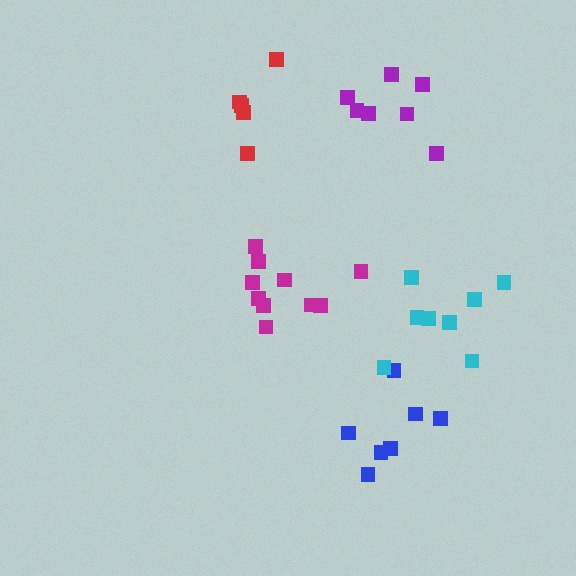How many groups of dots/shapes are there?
There are 5 groups.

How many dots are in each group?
Group 1: 10 dots, Group 2: 7 dots, Group 3: 7 dots, Group 4: 8 dots, Group 5: 5 dots (37 total).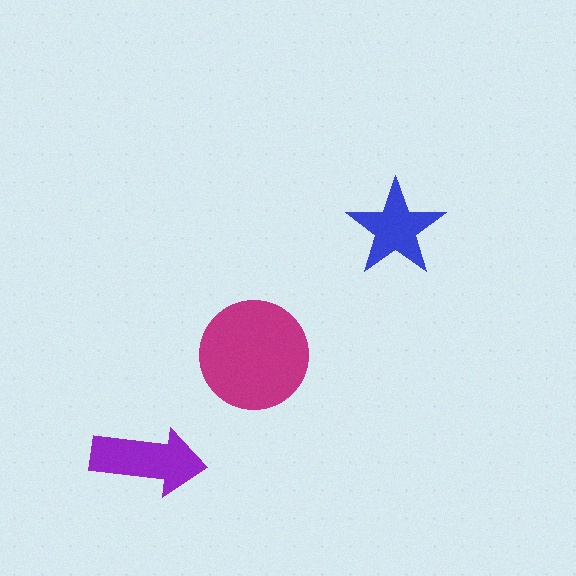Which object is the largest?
The magenta circle.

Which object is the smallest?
The blue star.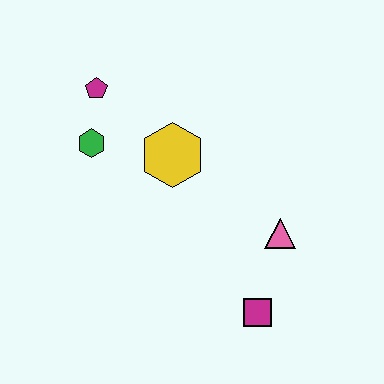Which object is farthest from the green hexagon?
The magenta square is farthest from the green hexagon.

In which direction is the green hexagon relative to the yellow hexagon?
The green hexagon is to the left of the yellow hexagon.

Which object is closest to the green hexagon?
The magenta pentagon is closest to the green hexagon.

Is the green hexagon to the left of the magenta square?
Yes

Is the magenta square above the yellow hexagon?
No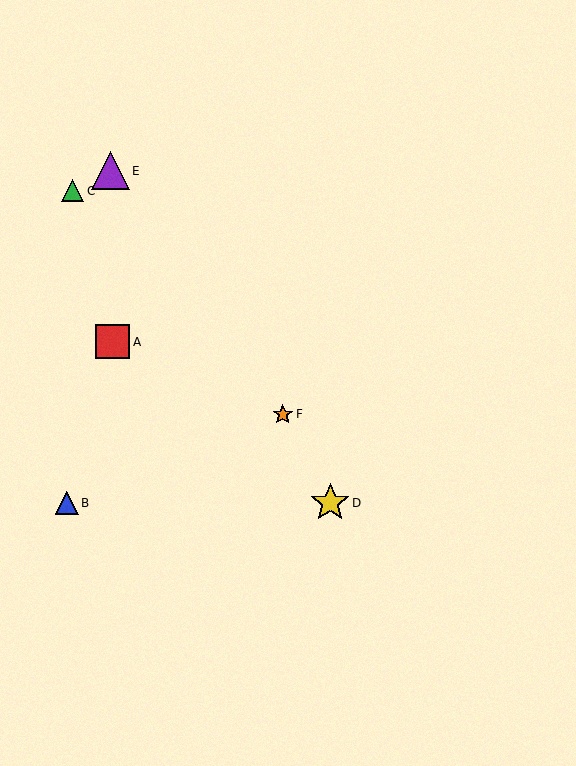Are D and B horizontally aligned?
Yes, both are at y≈503.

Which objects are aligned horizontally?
Objects B, D are aligned horizontally.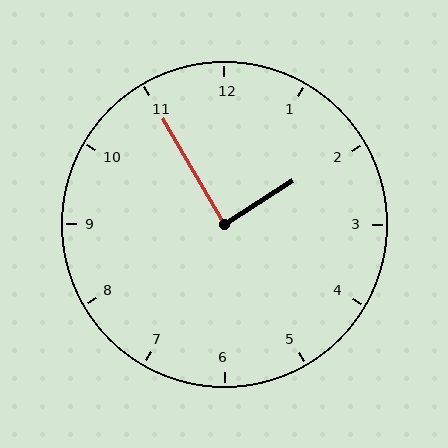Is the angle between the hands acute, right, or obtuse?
It is right.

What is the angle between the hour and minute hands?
Approximately 88 degrees.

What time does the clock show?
1:55.